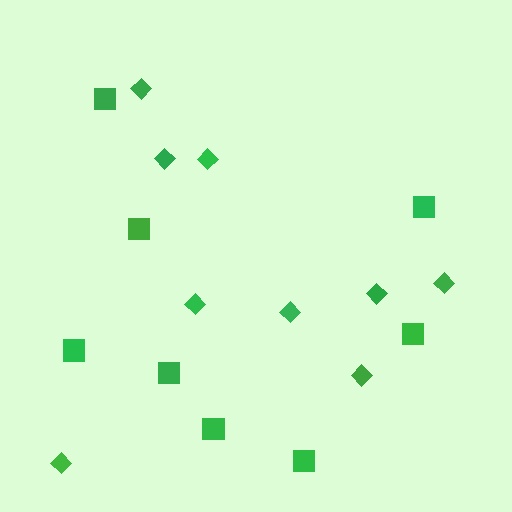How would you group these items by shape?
There are 2 groups: one group of squares (8) and one group of diamonds (9).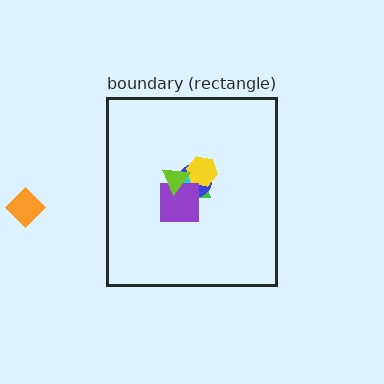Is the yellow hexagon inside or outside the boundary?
Inside.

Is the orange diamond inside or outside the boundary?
Outside.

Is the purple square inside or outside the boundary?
Inside.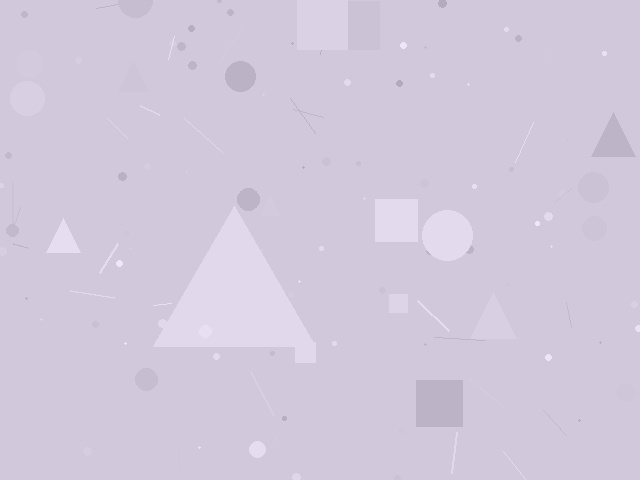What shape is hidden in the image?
A triangle is hidden in the image.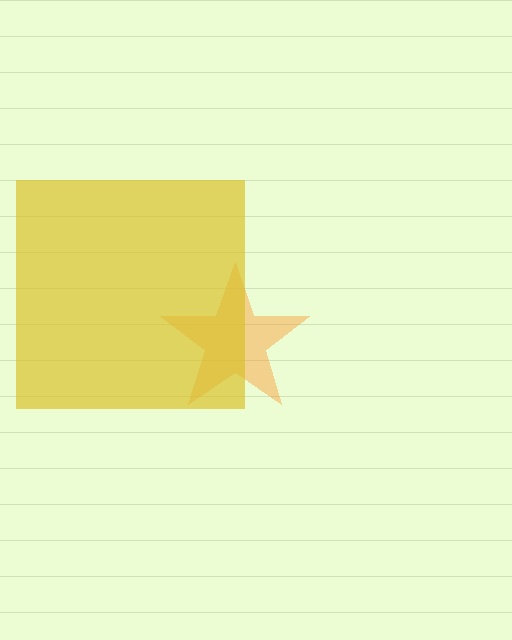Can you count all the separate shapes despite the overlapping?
Yes, there are 2 separate shapes.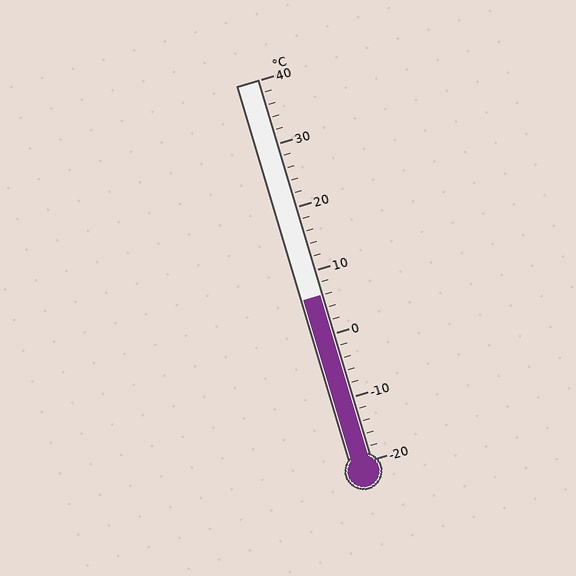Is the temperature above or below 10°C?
The temperature is below 10°C.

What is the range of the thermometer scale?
The thermometer scale ranges from -20°C to 40°C.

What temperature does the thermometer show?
The thermometer shows approximately 6°C.